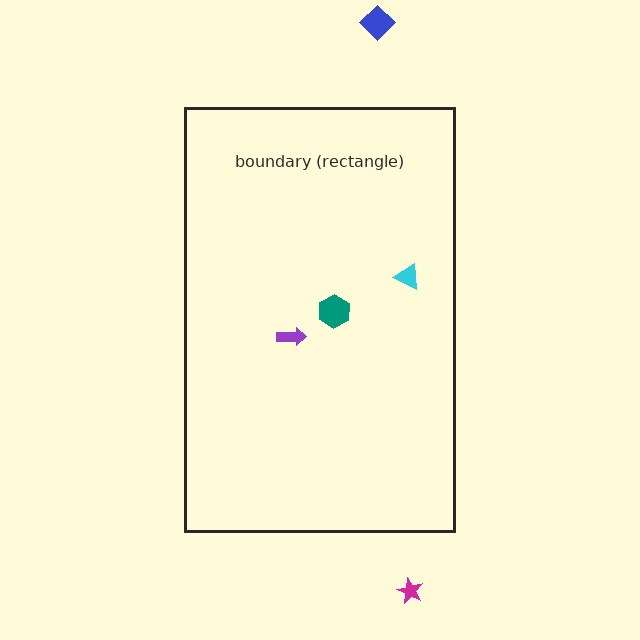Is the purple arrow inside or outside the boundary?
Inside.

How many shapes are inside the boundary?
3 inside, 2 outside.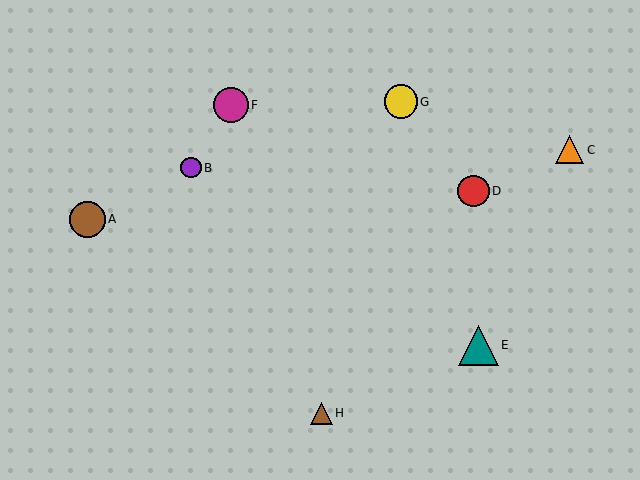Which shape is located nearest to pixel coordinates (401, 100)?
The yellow circle (labeled G) at (401, 102) is nearest to that location.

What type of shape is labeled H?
Shape H is a brown triangle.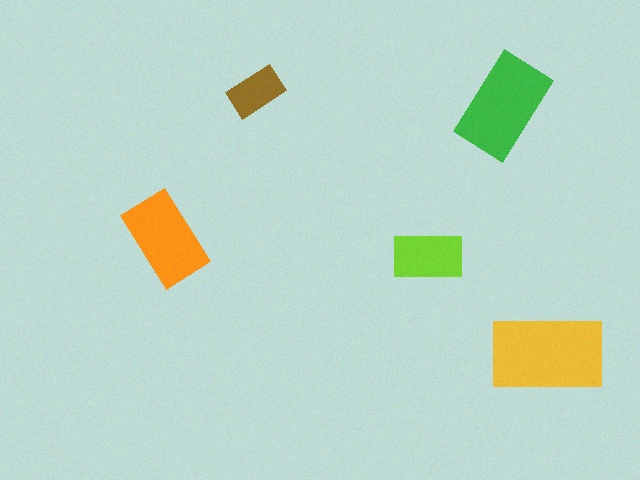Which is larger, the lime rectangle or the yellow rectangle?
The yellow one.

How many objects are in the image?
There are 5 objects in the image.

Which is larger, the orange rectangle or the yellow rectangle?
The yellow one.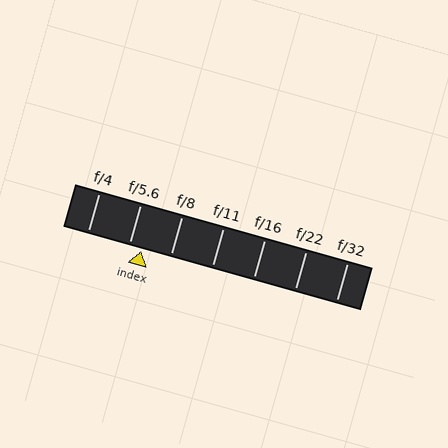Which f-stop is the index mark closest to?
The index mark is closest to f/5.6.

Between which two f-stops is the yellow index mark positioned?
The index mark is between f/5.6 and f/8.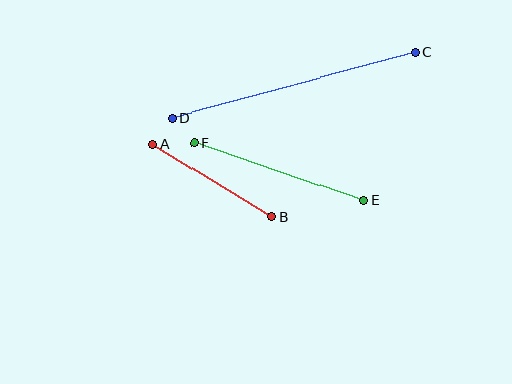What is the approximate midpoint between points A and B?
The midpoint is at approximately (212, 180) pixels.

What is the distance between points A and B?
The distance is approximately 140 pixels.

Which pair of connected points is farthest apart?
Points C and D are farthest apart.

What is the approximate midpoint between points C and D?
The midpoint is at approximately (294, 85) pixels.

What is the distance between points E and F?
The distance is approximately 179 pixels.